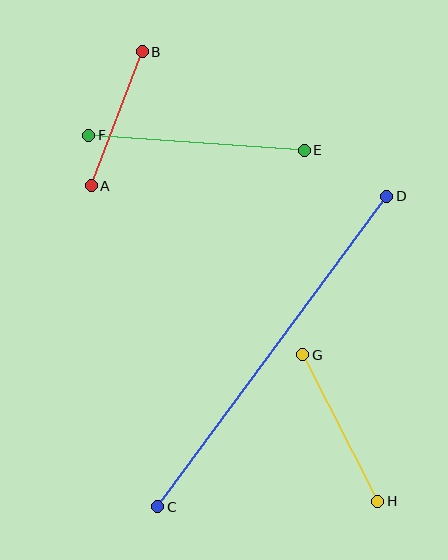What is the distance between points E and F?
The distance is approximately 216 pixels.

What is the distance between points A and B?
The distance is approximately 143 pixels.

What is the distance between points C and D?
The distance is approximately 386 pixels.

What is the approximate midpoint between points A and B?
The midpoint is at approximately (117, 119) pixels.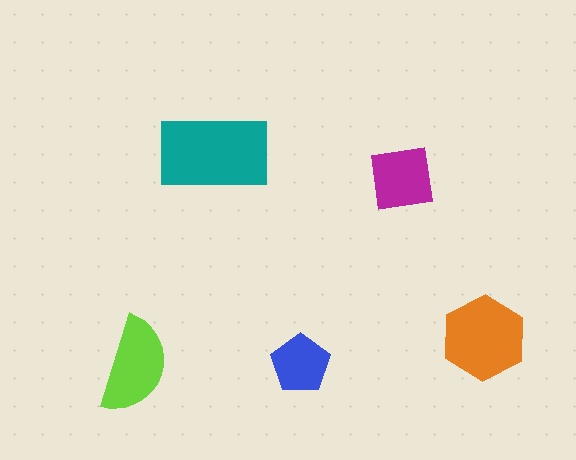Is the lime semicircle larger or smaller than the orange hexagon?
Smaller.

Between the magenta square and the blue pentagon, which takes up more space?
The magenta square.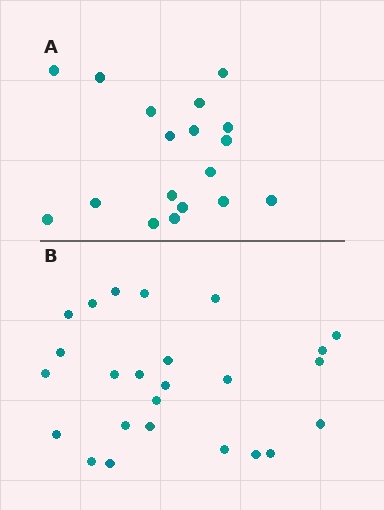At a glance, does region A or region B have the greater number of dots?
Region B (the bottom region) has more dots.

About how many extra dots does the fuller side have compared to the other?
Region B has roughly 8 or so more dots than region A.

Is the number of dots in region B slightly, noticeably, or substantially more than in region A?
Region B has noticeably more, but not dramatically so. The ratio is roughly 1.4 to 1.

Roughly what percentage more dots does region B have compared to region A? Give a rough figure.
About 40% more.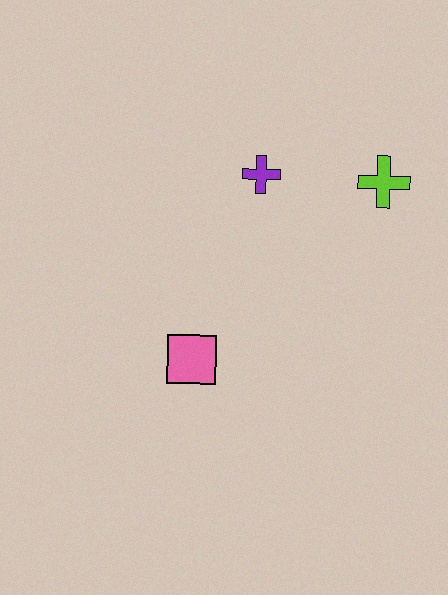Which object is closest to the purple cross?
The lime cross is closest to the purple cross.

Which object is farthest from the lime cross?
The pink square is farthest from the lime cross.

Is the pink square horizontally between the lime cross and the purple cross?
No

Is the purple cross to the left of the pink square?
No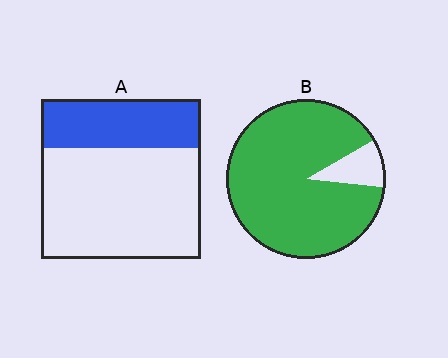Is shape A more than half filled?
No.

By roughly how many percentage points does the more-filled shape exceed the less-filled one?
By roughly 60 percentage points (B over A).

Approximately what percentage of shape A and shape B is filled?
A is approximately 30% and B is approximately 90%.